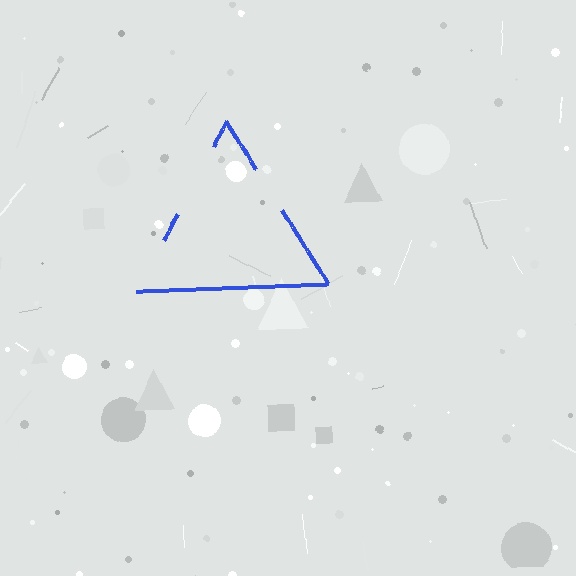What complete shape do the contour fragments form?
The contour fragments form a triangle.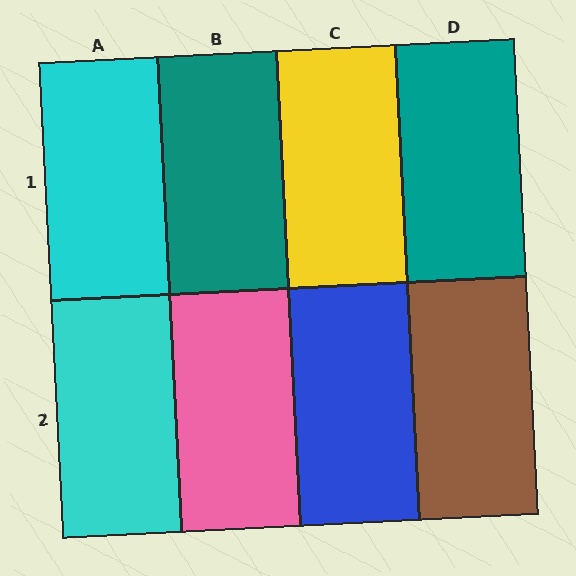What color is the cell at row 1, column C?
Yellow.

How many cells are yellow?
1 cell is yellow.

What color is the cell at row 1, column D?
Teal.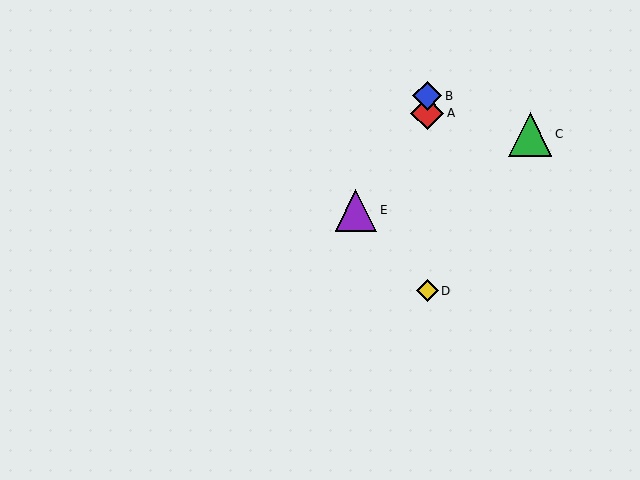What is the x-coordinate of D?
Object D is at x≈427.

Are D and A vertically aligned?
Yes, both are at x≈427.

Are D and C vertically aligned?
No, D is at x≈427 and C is at x≈530.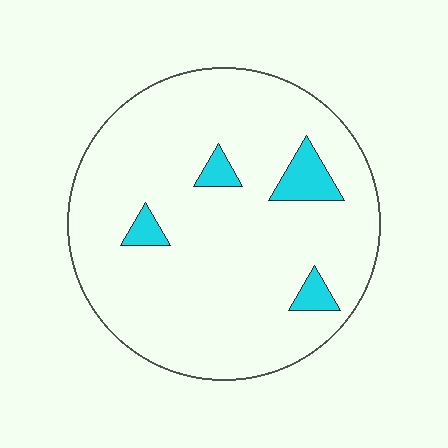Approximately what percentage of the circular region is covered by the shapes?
Approximately 10%.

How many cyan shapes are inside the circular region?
4.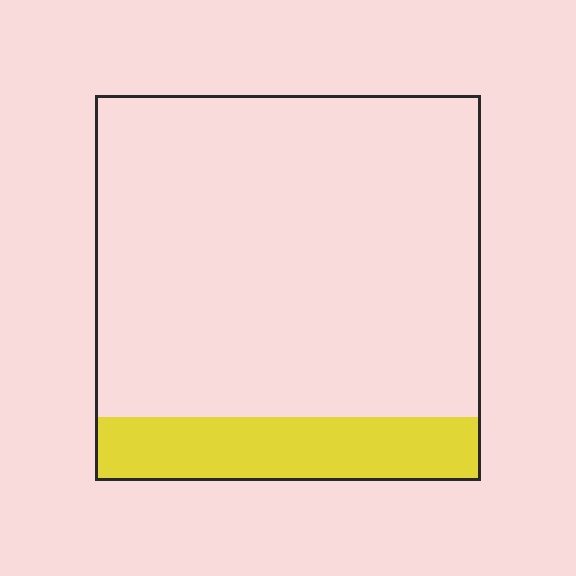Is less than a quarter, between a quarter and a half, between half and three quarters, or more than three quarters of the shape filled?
Less than a quarter.